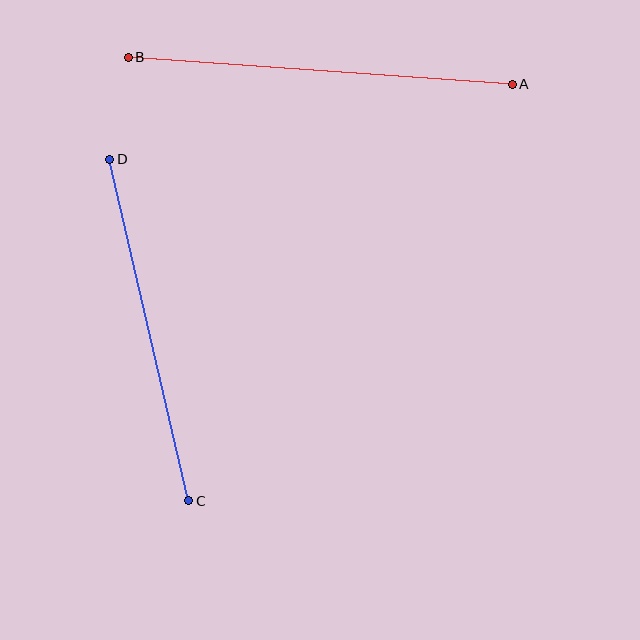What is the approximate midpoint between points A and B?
The midpoint is at approximately (320, 71) pixels.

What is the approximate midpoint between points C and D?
The midpoint is at approximately (149, 330) pixels.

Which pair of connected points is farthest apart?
Points A and B are farthest apart.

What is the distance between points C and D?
The distance is approximately 350 pixels.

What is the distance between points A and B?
The distance is approximately 385 pixels.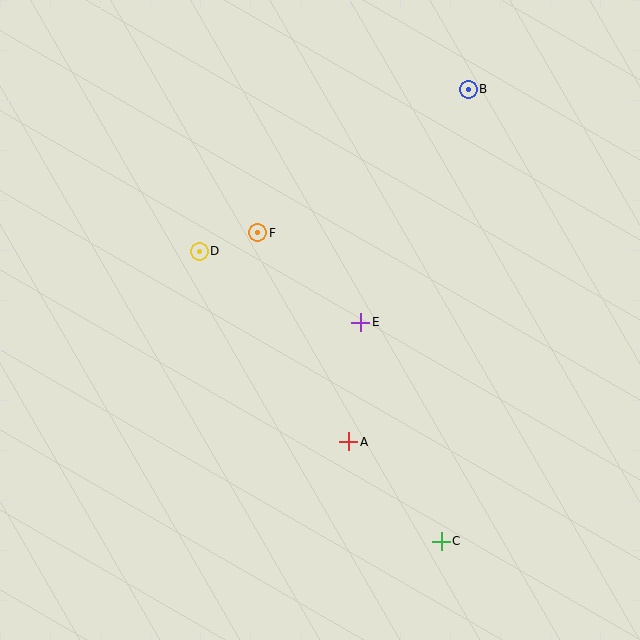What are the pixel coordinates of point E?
Point E is at (361, 322).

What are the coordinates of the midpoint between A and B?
The midpoint between A and B is at (409, 265).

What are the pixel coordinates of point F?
Point F is at (258, 233).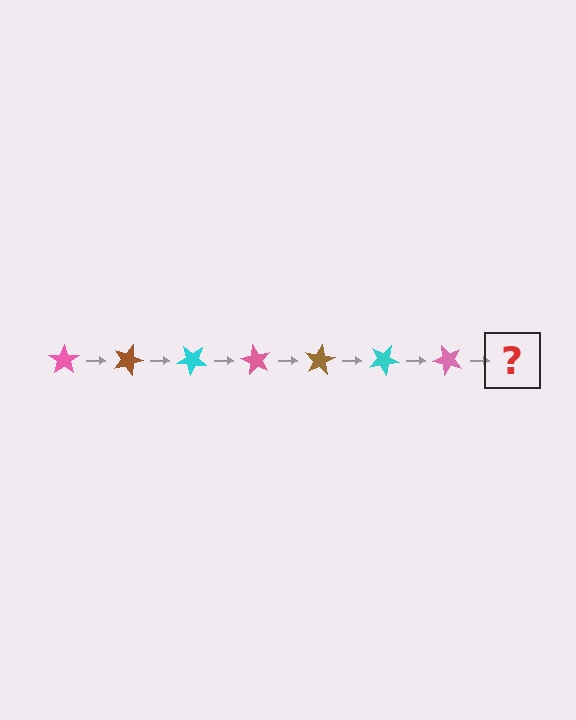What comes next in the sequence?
The next element should be a brown star, rotated 140 degrees from the start.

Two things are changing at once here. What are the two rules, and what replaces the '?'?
The two rules are that it rotates 20 degrees each step and the color cycles through pink, brown, and cyan. The '?' should be a brown star, rotated 140 degrees from the start.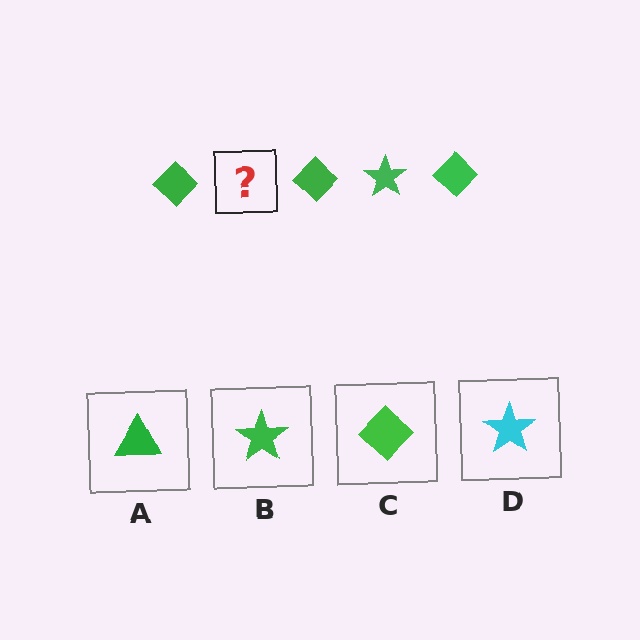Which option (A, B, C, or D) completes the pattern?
B.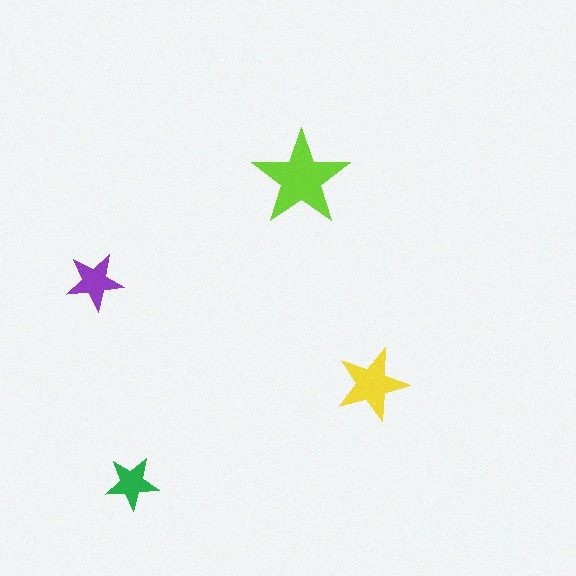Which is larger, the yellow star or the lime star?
The lime one.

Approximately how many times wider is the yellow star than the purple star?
About 1.5 times wider.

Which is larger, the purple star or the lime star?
The lime one.